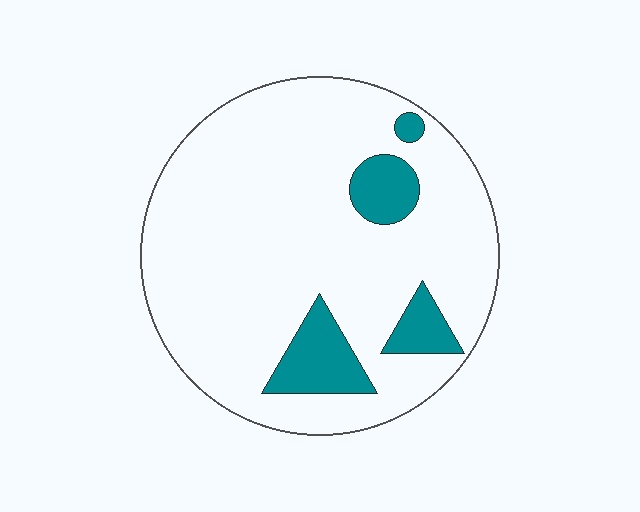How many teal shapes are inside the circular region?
4.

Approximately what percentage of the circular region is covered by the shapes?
Approximately 15%.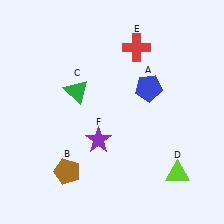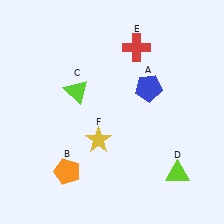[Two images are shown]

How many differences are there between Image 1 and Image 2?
There are 3 differences between the two images.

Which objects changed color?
B changed from brown to orange. C changed from green to lime. F changed from purple to yellow.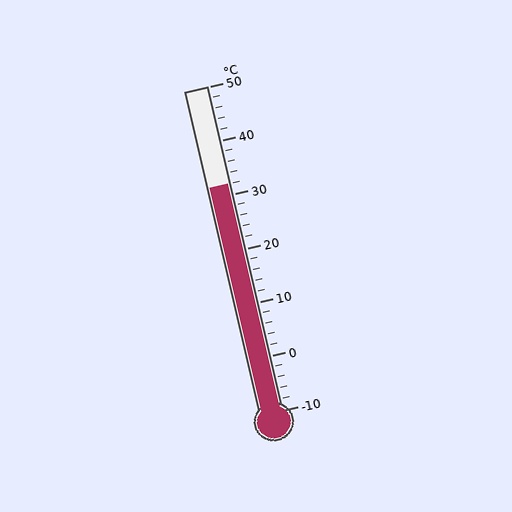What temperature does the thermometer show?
The thermometer shows approximately 32°C.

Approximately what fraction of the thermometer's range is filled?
The thermometer is filled to approximately 70% of its range.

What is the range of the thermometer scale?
The thermometer scale ranges from -10°C to 50°C.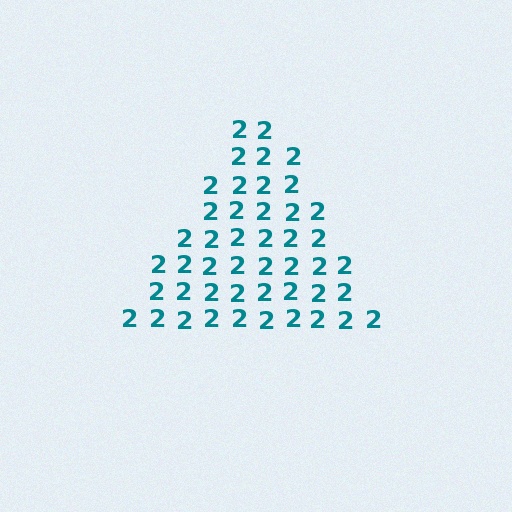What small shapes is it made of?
It is made of small digit 2's.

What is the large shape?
The large shape is a triangle.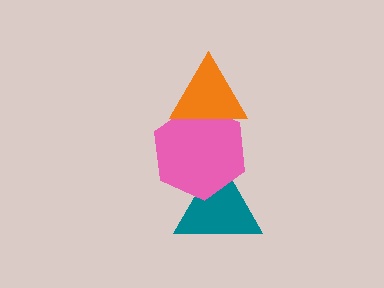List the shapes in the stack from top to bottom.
From top to bottom: the orange triangle, the pink hexagon, the teal triangle.